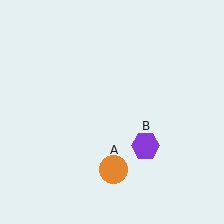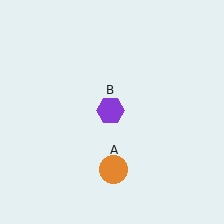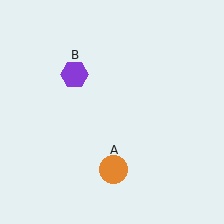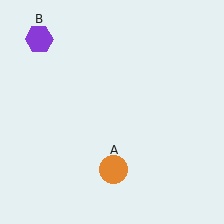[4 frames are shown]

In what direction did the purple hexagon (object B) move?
The purple hexagon (object B) moved up and to the left.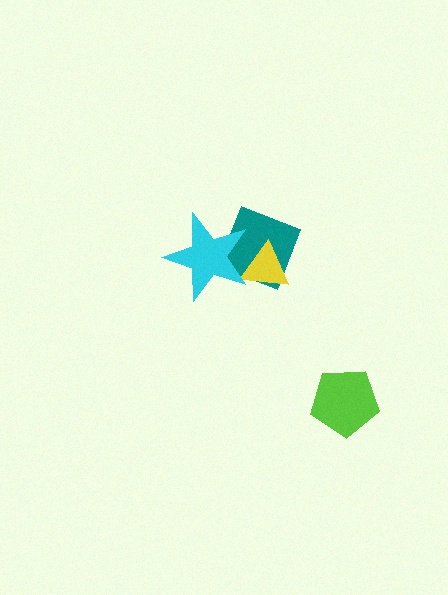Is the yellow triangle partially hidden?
Yes, it is partially covered by another shape.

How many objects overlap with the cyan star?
2 objects overlap with the cyan star.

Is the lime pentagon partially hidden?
No, no other shape covers it.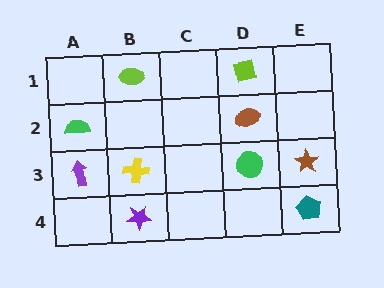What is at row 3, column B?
A yellow cross.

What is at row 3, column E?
A brown star.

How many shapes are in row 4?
2 shapes.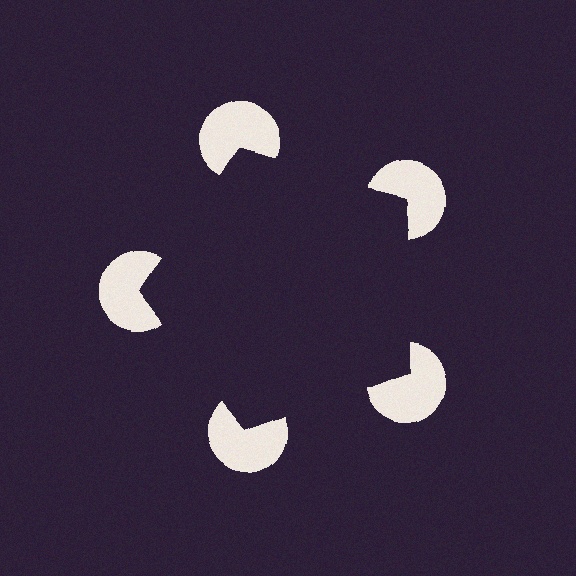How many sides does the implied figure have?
5 sides.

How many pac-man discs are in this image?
There are 5 — one at each vertex of the illusory pentagon.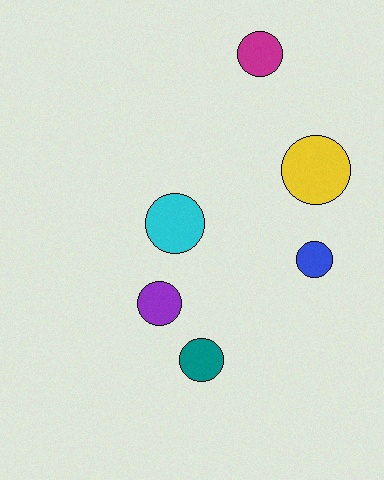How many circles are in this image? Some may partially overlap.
There are 6 circles.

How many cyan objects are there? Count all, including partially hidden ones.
There is 1 cyan object.